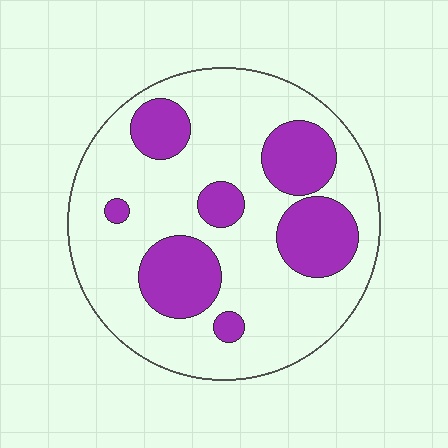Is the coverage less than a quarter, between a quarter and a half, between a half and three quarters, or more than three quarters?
Between a quarter and a half.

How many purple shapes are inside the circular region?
7.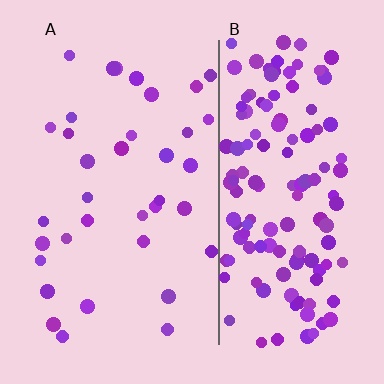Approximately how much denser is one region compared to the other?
Approximately 4.1× — region B over region A.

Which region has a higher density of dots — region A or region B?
B (the right).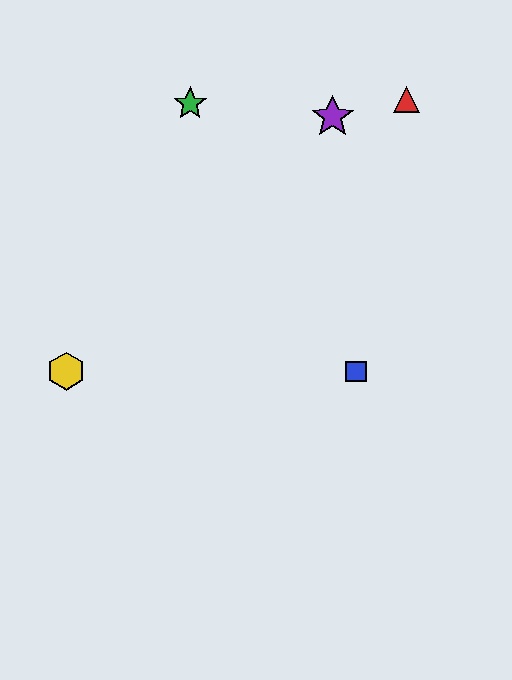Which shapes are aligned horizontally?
The blue square, the yellow hexagon are aligned horizontally.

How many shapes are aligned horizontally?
2 shapes (the blue square, the yellow hexagon) are aligned horizontally.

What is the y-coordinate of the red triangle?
The red triangle is at y≈100.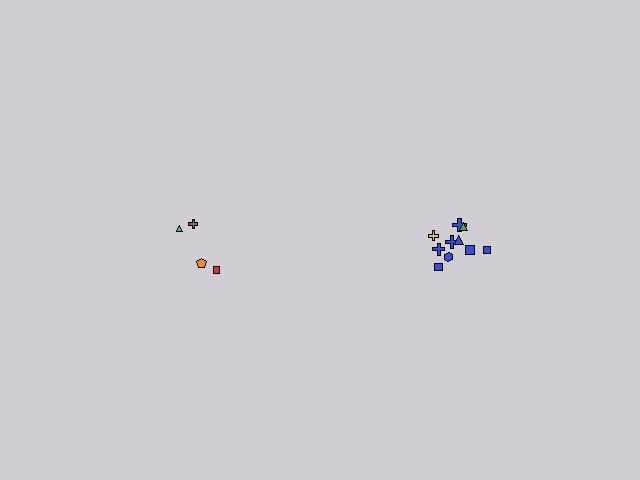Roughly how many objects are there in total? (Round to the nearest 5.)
Roughly 15 objects in total.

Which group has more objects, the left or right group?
The right group.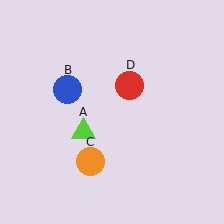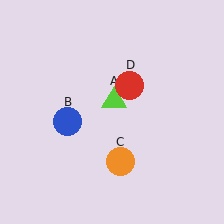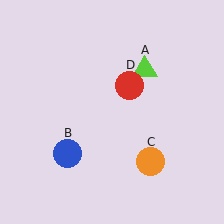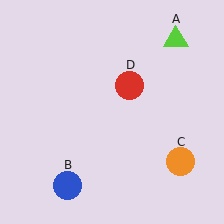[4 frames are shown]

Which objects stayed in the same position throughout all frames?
Red circle (object D) remained stationary.